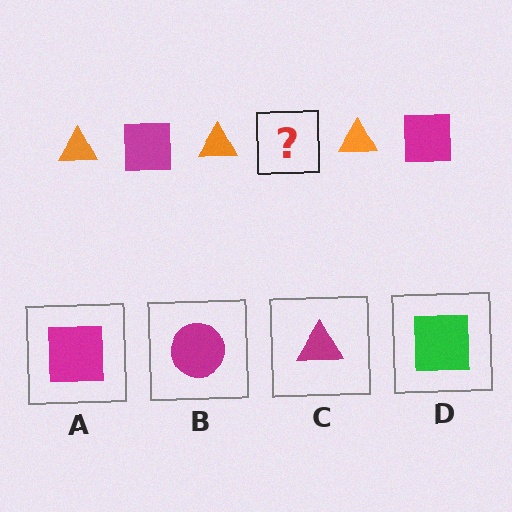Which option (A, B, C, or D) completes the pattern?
A.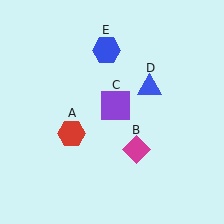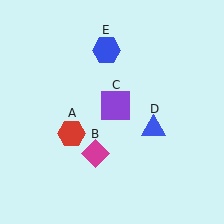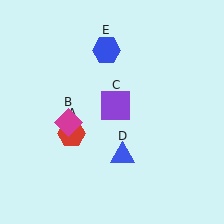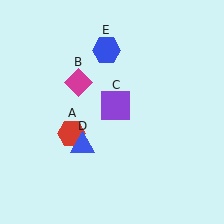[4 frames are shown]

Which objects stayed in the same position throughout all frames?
Red hexagon (object A) and purple square (object C) and blue hexagon (object E) remained stationary.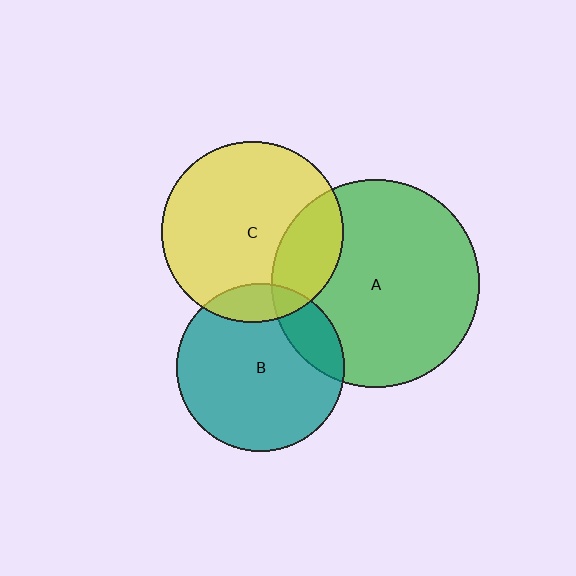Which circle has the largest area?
Circle A (green).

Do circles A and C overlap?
Yes.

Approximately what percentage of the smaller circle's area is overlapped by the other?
Approximately 25%.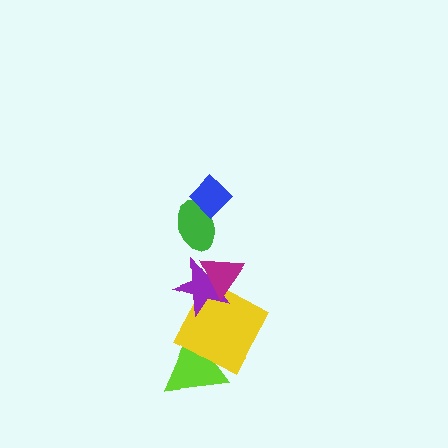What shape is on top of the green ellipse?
The blue diamond is on top of the green ellipse.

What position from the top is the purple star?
The purple star is 4th from the top.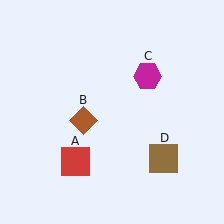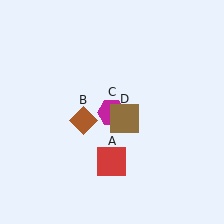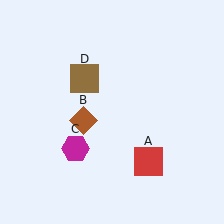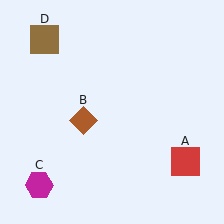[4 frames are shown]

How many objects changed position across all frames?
3 objects changed position: red square (object A), magenta hexagon (object C), brown square (object D).